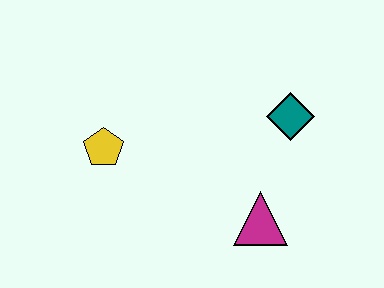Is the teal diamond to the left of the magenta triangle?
No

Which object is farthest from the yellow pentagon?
The teal diamond is farthest from the yellow pentagon.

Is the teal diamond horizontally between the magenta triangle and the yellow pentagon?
No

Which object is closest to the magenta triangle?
The teal diamond is closest to the magenta triangle.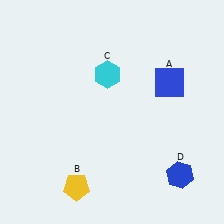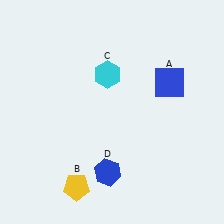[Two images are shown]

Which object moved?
The blue hexagon (D) moved left.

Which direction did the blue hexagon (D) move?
The blue hexagon (D) moved left.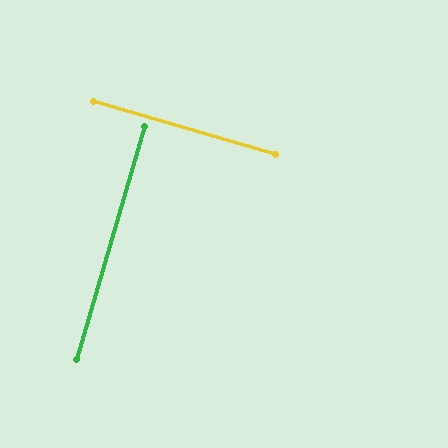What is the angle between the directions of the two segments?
Approximately 90 degrees.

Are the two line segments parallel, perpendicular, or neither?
Perpendicular — they meet at approximately 90°.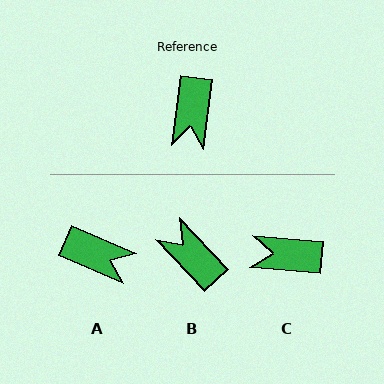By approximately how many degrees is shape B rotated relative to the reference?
Approximately 129 degrees clockwise.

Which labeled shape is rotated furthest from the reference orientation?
B, about 129 degrees away.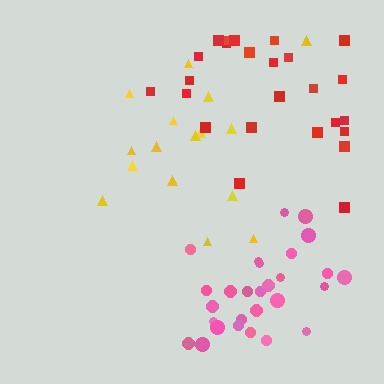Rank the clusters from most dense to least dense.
pink, red, yellow.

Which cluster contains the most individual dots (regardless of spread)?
Pink (28).